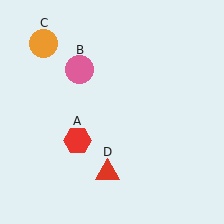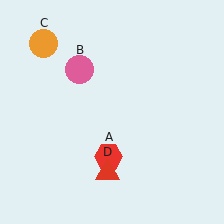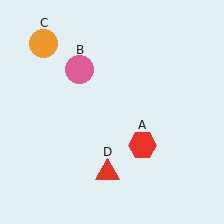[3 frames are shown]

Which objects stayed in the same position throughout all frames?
Pink circle (object B) and orange circle (object C) and red triangle (object D) remained stationary.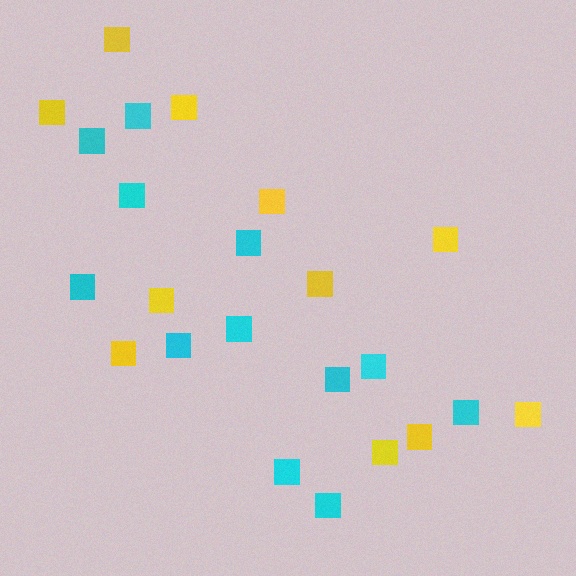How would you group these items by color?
There are 2 groups: one group of cyan squares (12) and one group of yellow squares (11).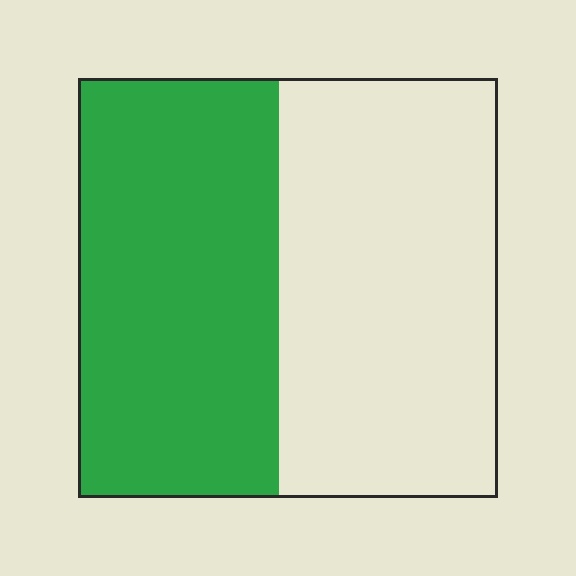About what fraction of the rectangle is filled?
About one half (1/2).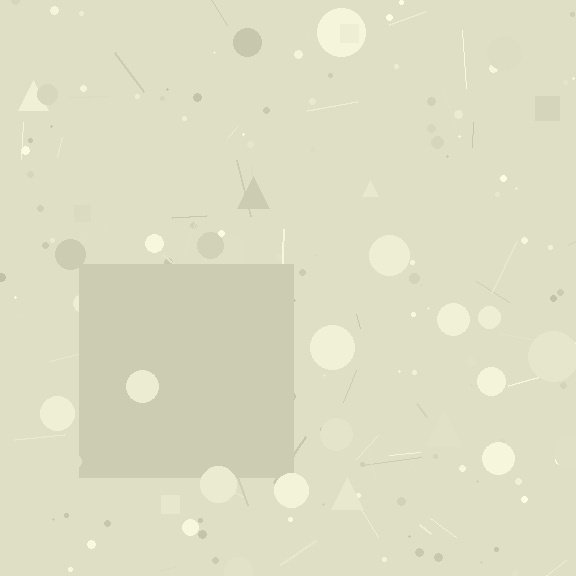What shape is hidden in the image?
A square is hidden in the image.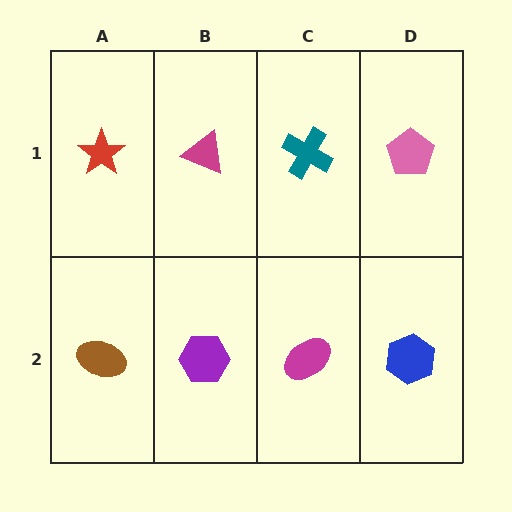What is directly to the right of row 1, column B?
A teal cross.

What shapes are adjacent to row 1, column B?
A purple hexagon (row 2, column B), a red star (row 1, column A), a teal cross (row 1, column C).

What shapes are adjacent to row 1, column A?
A brown ellipse (row 2, column A), a magenta triangle (row 1, column B).